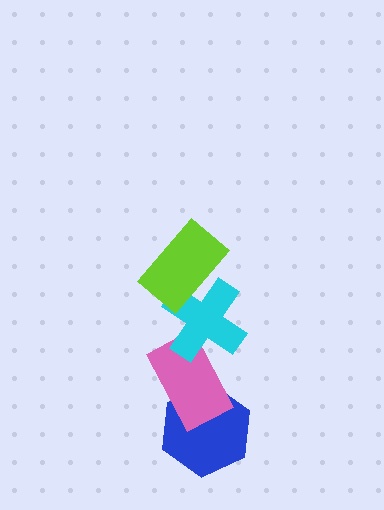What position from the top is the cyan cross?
The cyan cross is 2nd from the top.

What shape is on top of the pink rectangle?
The cyan cross is on top of the pink rectangle.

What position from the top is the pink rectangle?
The pink rectangle is 3rd from the top.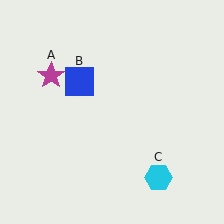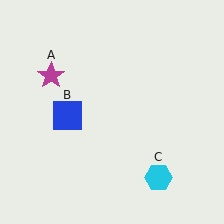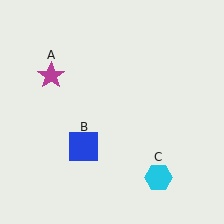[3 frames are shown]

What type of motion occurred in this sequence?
The blue square (object B) rotated counterclockwise around the center of the scene.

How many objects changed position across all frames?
1 object changed position: blue square (object B).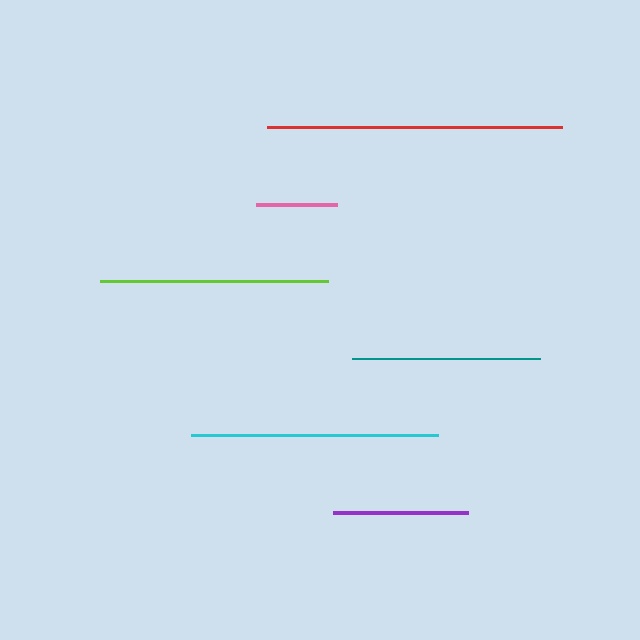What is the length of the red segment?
The red segment is approximately 295 pixels long.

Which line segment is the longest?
The red line is the longest at approximately 295 pixels.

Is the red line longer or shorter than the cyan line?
The red line is longer than the cyan line.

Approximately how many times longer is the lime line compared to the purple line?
The lime line is approximately 1.7 times the length of the purple line.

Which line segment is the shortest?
The pink line is the shortest at approximately 81 pixels.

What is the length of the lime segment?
The lime segment is approximately 227 pixels long.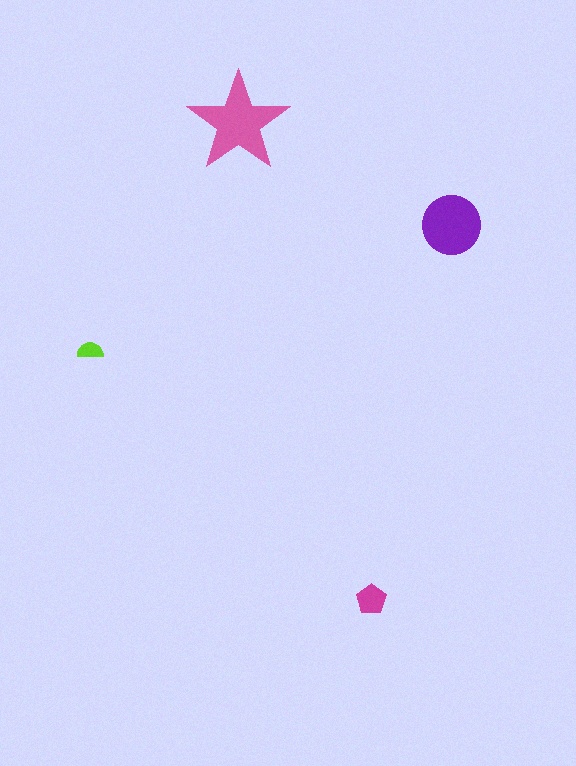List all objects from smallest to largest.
The lime semicircle, the magenta pentagon, the purple circle, the pink star.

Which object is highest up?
The pink star is topmost.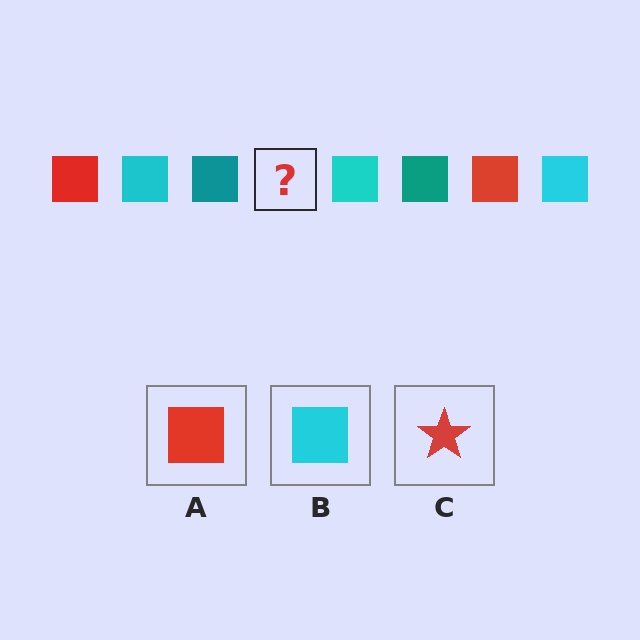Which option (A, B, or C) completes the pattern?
A.